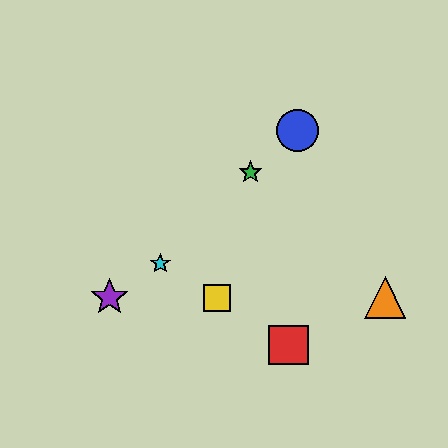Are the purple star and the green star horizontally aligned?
No, the purple star is at y≈298 and the green star is at y≈172.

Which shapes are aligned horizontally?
The yellow square, the purple star, the orange triangle are aligned horizontally.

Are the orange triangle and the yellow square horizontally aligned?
Yes, both are at y≈298.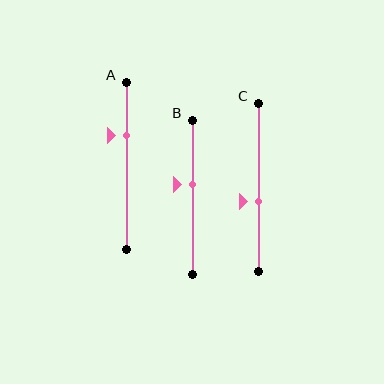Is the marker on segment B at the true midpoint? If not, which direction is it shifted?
No, the marker on segment B is shifted upward by about 9% of the segment length.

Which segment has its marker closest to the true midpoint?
Segment C has its marker closest to the true midpoint.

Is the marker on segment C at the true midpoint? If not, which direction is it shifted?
No, the marker on segment C is shifted downward by about 8% of the segment length.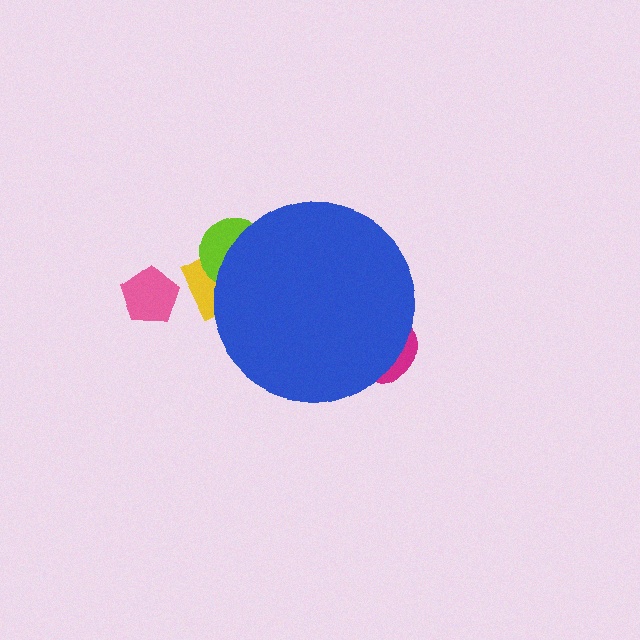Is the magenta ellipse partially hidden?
Yes, the magenta ellipse is partially hidden behind the blue circle.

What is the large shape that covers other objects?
A blue circle.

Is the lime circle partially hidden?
Yes, the lime circle is partially hidden behind the blue circle.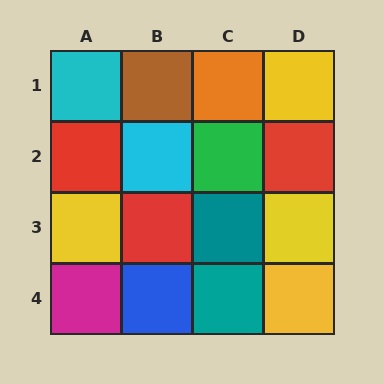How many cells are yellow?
4 cells are yellow.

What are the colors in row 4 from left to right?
Magenta, blue, teal, yellow.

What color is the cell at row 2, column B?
Cyan.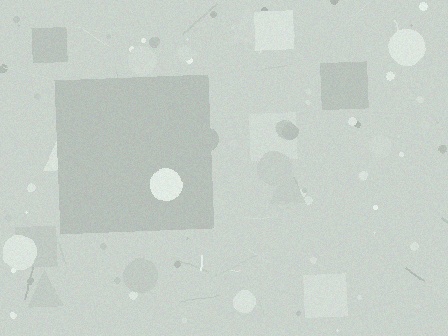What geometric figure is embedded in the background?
A square is embedded in the background.